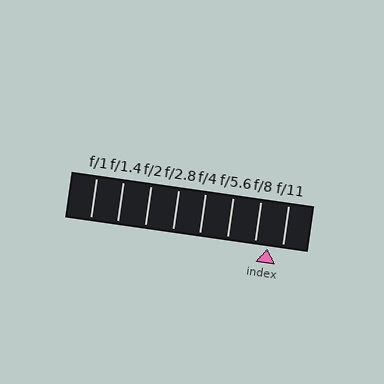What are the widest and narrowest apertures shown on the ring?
The widest aperture shown is f/1 and the narrowest is f/11.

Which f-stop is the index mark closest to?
The index mark is closest to f/8.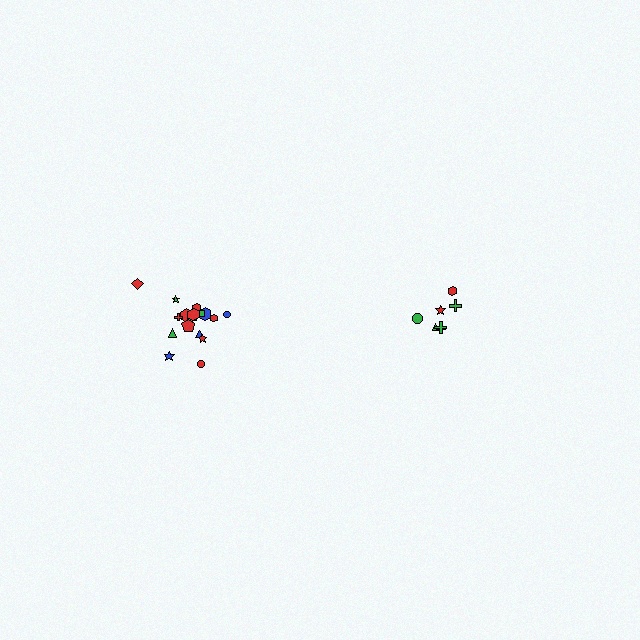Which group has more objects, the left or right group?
The left group.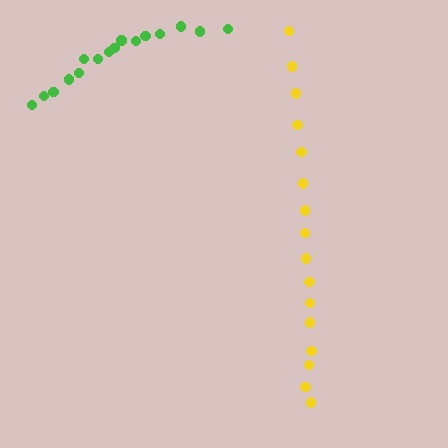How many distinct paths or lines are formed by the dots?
There are 2 distinct paths.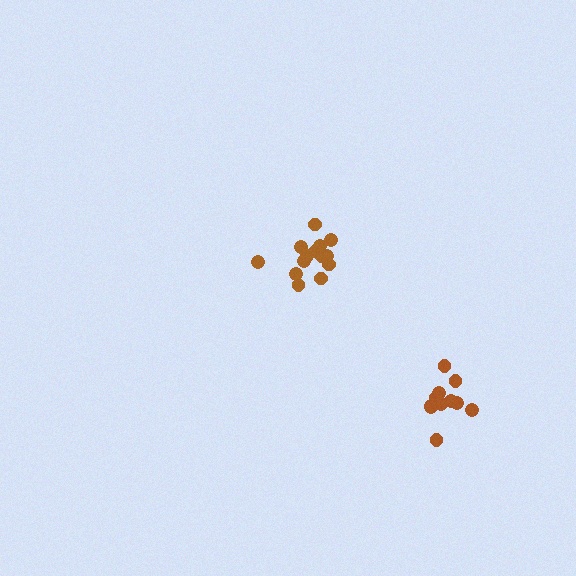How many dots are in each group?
Group 1: 14 dots, Group 2: 11 dots (25 total).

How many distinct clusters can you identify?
There are 2 distinct clusters.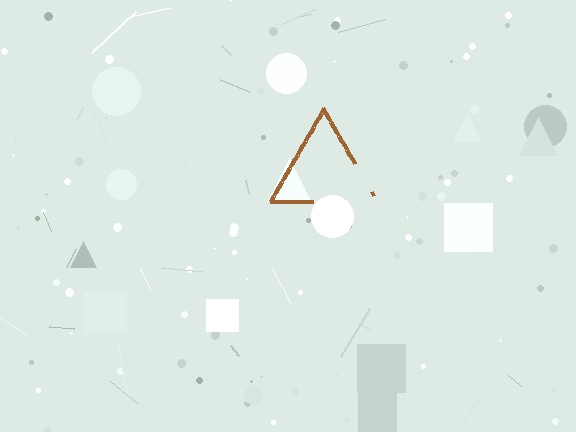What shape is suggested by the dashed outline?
The dashed outline suggests a triangle.